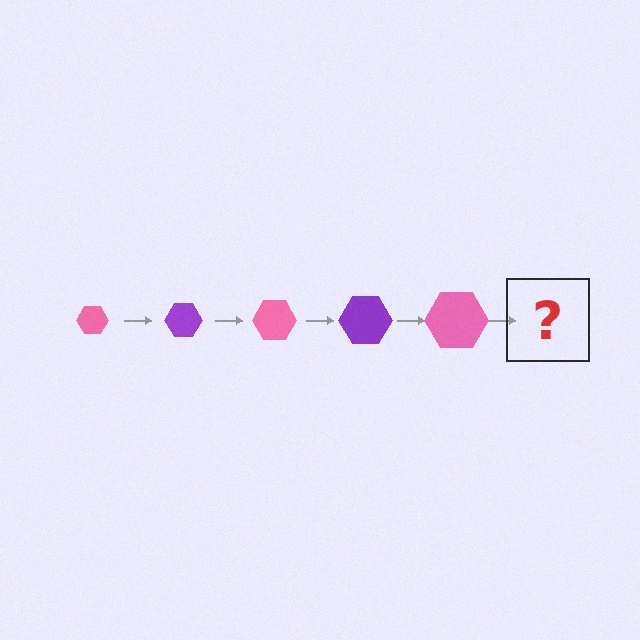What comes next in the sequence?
The next element should be a purple hexagon, larger than the previous one.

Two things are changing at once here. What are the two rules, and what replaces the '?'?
The two rules are that the hexagon grows larger each step and the color cycles through pink and purple. The '?' should be a purple hexagon, larger than the previous one.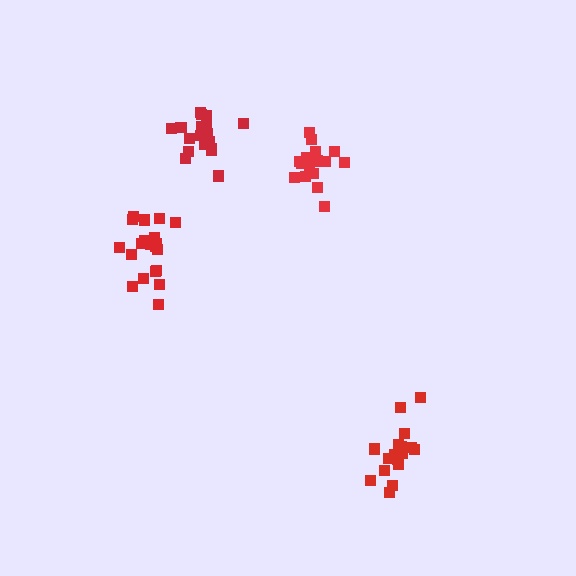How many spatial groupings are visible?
There are 4 spatial groupings.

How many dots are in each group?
Group 1: 20 dots, Group 2: 20 dots, Group 3: 18 dots, Group 4: 18 dots (76 total).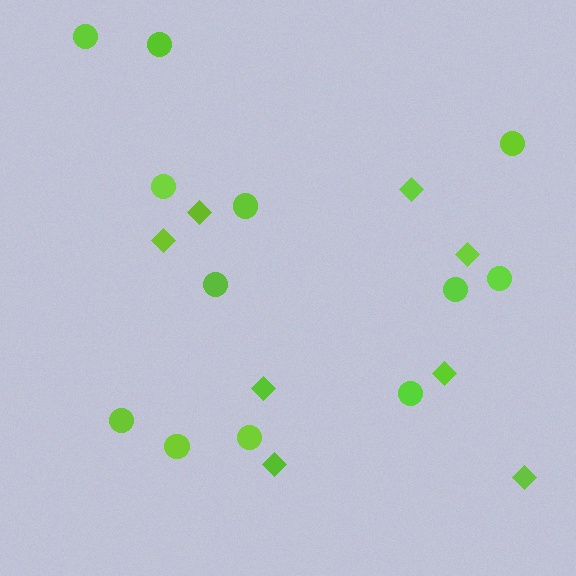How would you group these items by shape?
There are 2 groups: one group of circles (12) and one group of diamonds (8).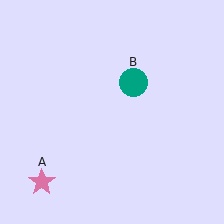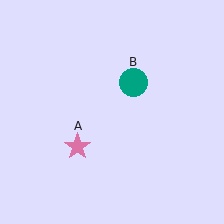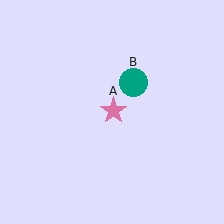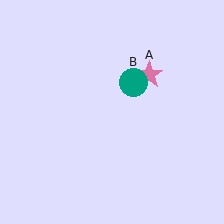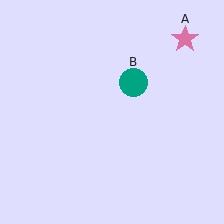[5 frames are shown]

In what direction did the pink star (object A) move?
The pink star (object A) moved up and to the right.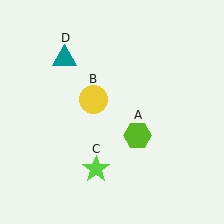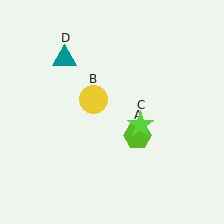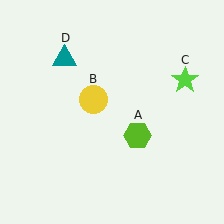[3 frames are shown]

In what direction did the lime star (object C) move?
The lime star (object C) moved up and to the right.